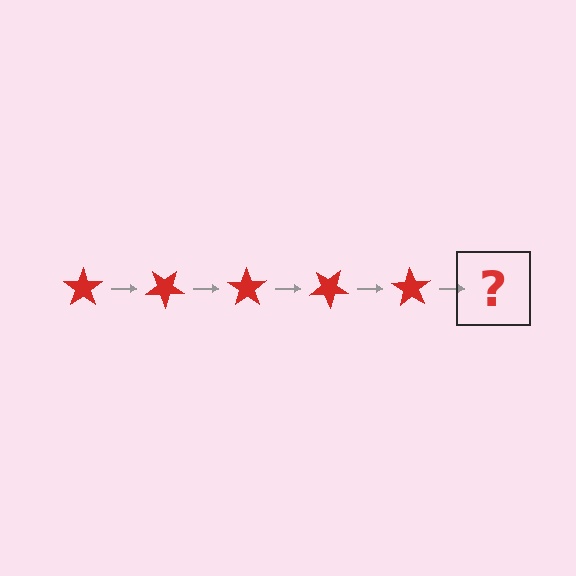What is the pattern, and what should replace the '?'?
The pattern is that the star rotates 35 degrees each step. The '?' should be a red star rotated 175 degrees.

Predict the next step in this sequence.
The next step is a red star rotated 175 degrees.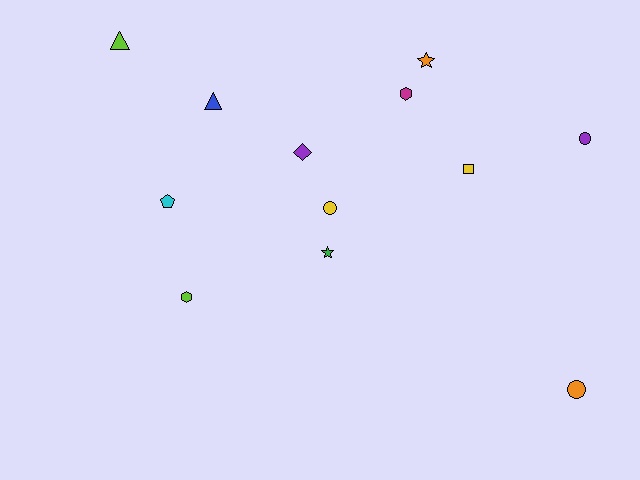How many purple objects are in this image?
There are 2 purple objects.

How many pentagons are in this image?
There is 1 pentagon.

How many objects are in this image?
There are 12 objects.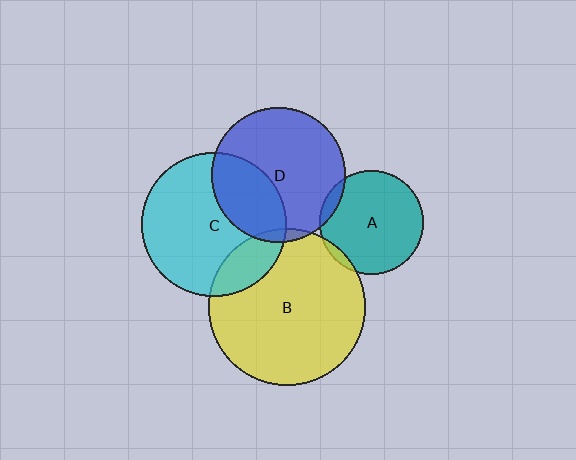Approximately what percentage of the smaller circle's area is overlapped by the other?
Approximately 5%.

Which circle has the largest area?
Circle B (yellow).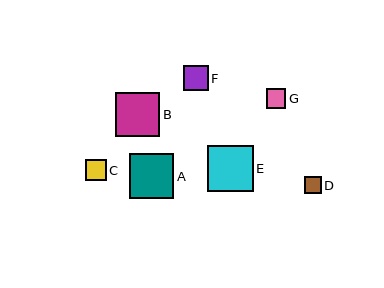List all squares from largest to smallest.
From largest to smallest: E, A, B, F, C, G, D.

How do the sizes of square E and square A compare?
Square E and square A are approximately the same size.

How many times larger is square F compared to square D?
Square F is approximately 1.5 times the size of square D.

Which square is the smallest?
Square D is the smallest with a size of approximately 17 pixels.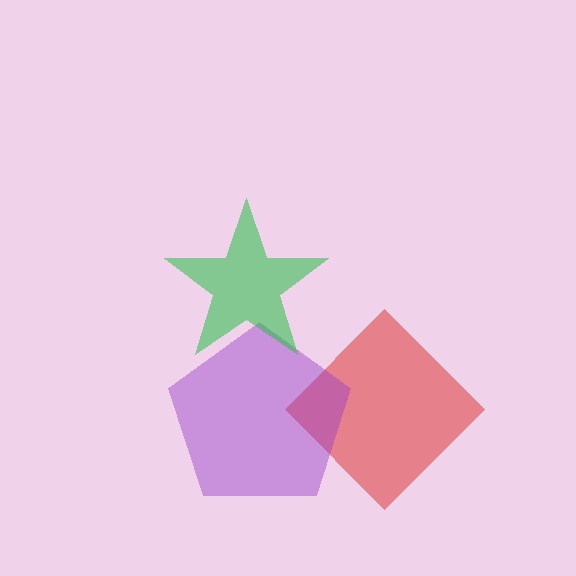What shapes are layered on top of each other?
The layered shapes are: a red diamond, a purple pentagon, a green star.